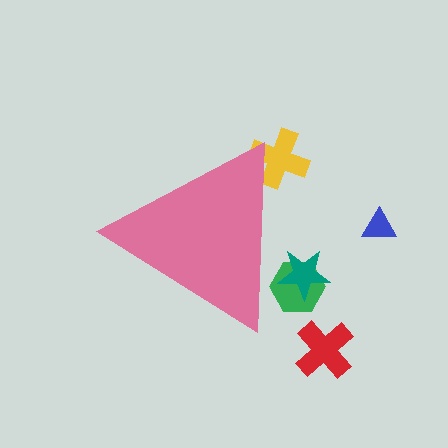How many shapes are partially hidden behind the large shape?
3 shapes are partially hidden.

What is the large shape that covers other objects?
A pink triangle.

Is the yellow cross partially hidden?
Yes, the yellow cross is partially hidden behind the pink triangle.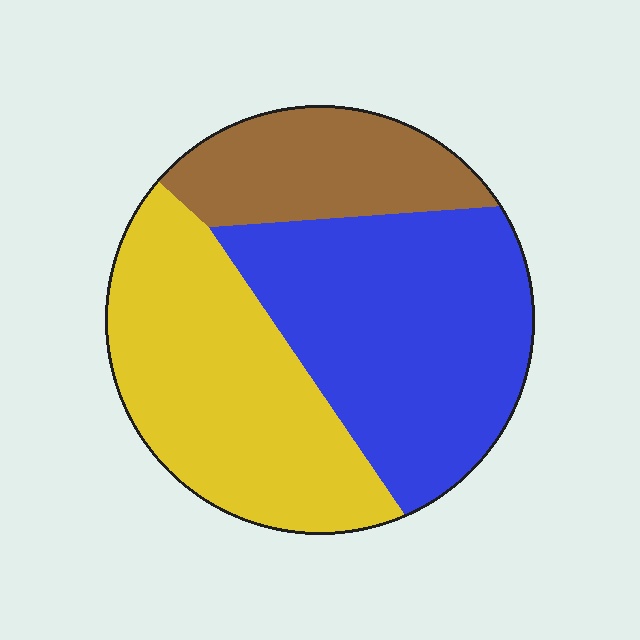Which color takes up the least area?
Brown, at roughly 20%.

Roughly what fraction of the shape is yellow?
Yellow takes up about three eighths (3/8) of the shape.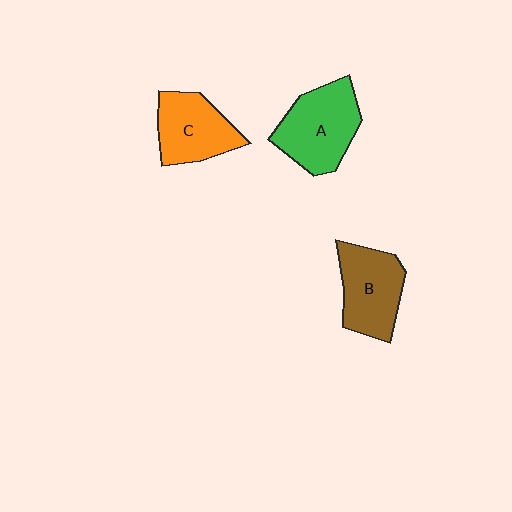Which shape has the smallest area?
Shape C (orange).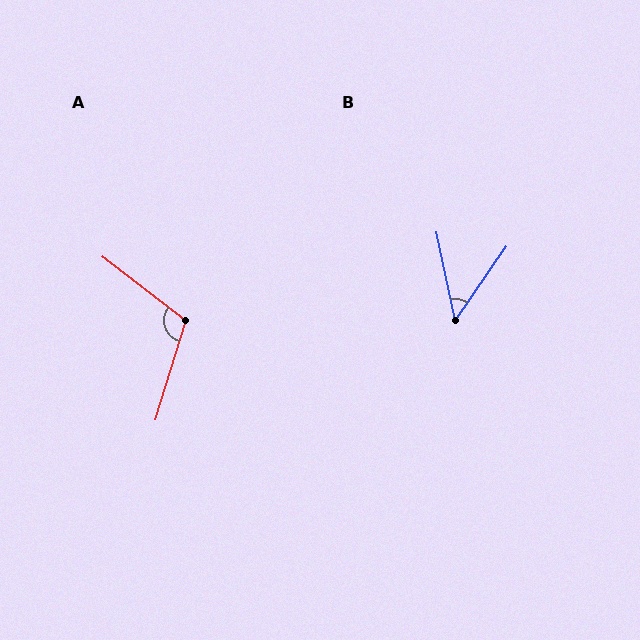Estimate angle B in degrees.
Approximately 46 degrees.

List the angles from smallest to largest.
B (46°), A (111°).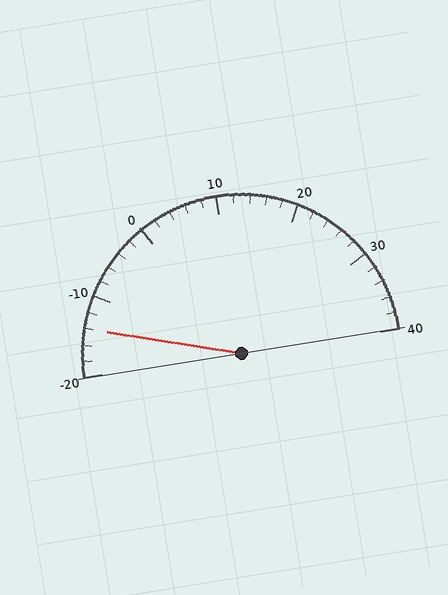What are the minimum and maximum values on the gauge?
The gauge ranges from -20 to 40.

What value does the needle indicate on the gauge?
The needle indicates approximately -14.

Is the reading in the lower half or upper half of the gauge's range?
The reading is in the lower half of the range (-20 to 40).